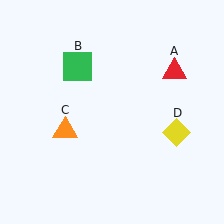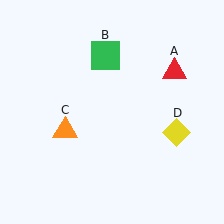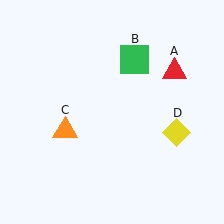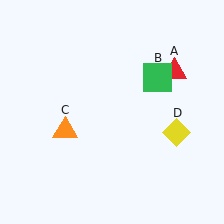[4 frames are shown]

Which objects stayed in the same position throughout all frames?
Red triangle (object A) and orange triangle (object C) and yellow diamond (object D) remained stationary.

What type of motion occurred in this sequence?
The green square (object B) rotated clockwise around the center of the scene.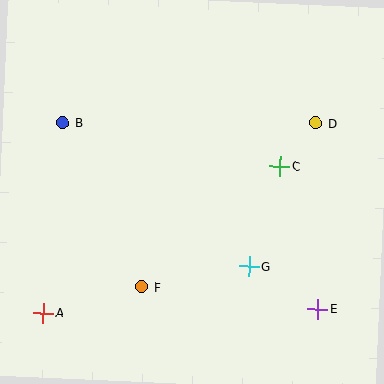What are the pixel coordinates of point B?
Point B is at (63, 123).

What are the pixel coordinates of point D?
Point D is at (316, 123).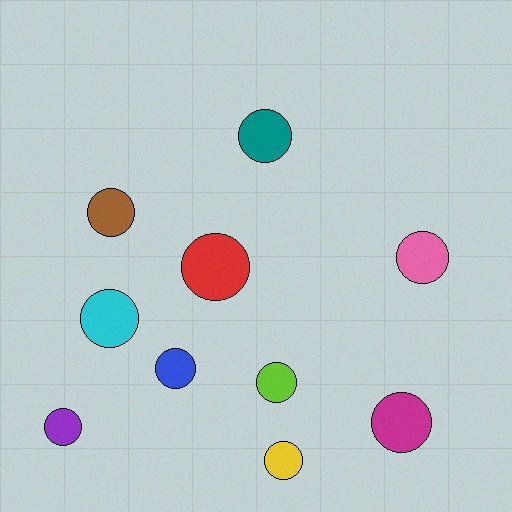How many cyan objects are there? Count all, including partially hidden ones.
There is 1 cyan object.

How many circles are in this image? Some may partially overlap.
There are 10 circles.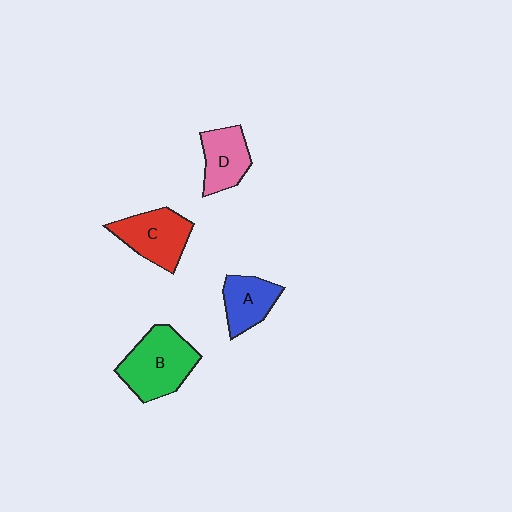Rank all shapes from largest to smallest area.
From largest to smallest: B (green), C (red), D (pink), A (blue).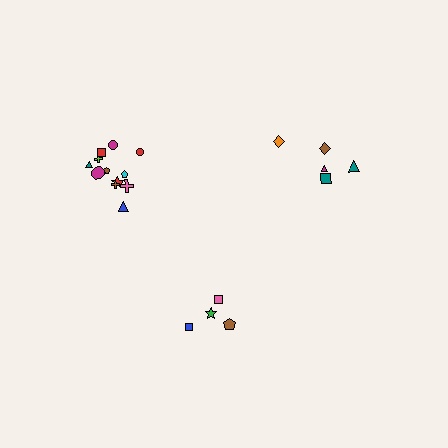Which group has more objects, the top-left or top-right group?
The top-left group.